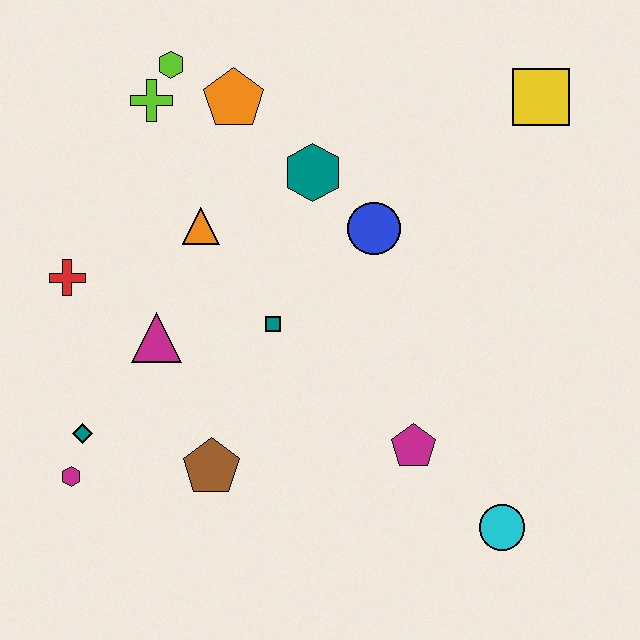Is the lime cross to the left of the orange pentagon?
Yes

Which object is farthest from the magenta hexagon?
The yellow square is farthest from the magenta hexagon.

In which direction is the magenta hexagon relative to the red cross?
The magenta hexagon is below the red cross.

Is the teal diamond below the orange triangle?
Yes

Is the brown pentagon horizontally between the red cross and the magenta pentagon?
Yes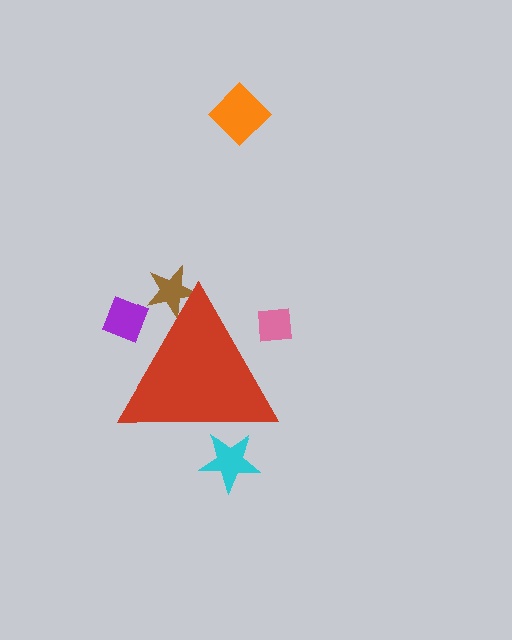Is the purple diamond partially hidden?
Yes, the purple diamond is partially hidden behind the red triangle.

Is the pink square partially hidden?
Yes, the pink square is partially hidden behind the red triangle.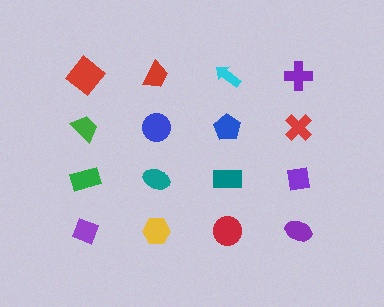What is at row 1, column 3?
A cyan arrow.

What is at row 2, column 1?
A green trapezoid.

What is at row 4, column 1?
A purple diamond.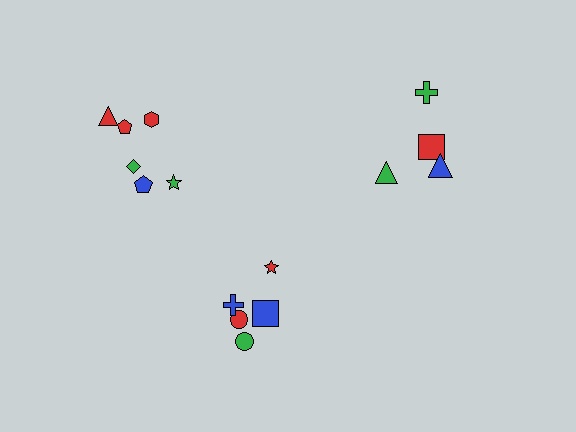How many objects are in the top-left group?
There are 6 objects.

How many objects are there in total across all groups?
There are 15 objects.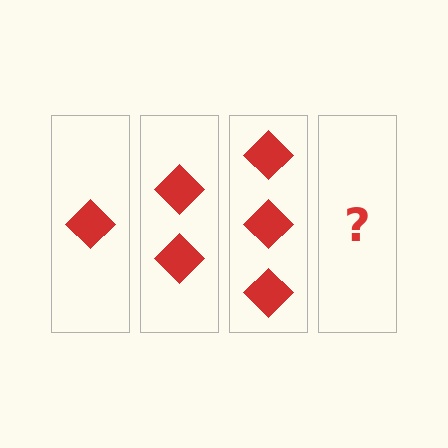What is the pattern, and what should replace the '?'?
The pattern is that each step adds one more diamond. The '?' should be 4 diamonds.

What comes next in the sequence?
The next element should be 4 diamonds.